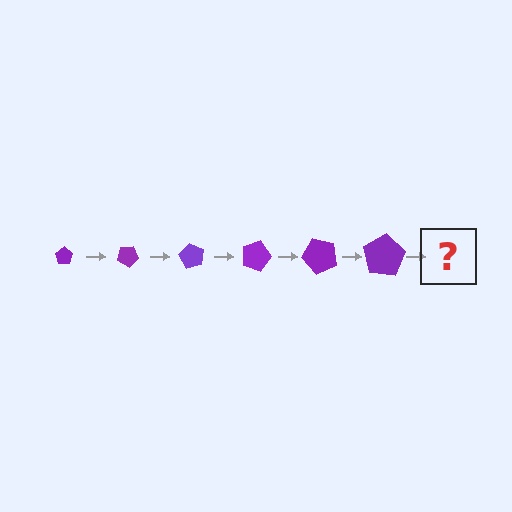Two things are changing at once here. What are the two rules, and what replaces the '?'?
The two rules are that the pentagon grows larger each step and it rotates 30 degrees each step. The '?' should be a pentagon, larger than the previous one and rotated 180 degrees from the start.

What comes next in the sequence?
The next element should be a pentagon, larger than the previous one and rotated 180 degrees from the start.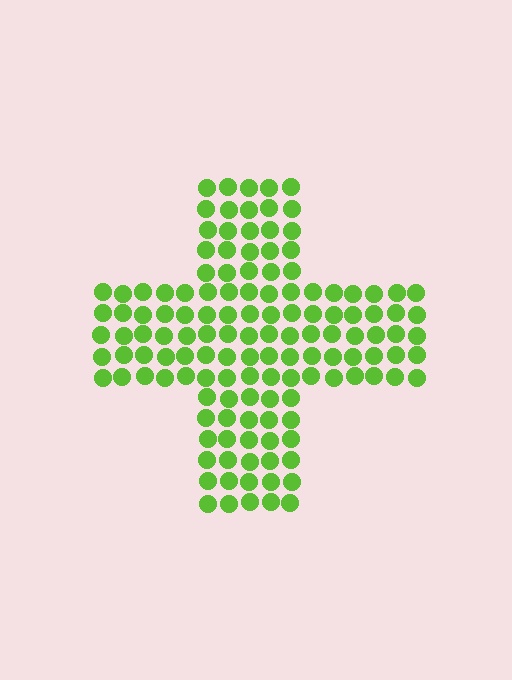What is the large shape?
The large shape is a cross.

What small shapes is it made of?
It is made of small circles.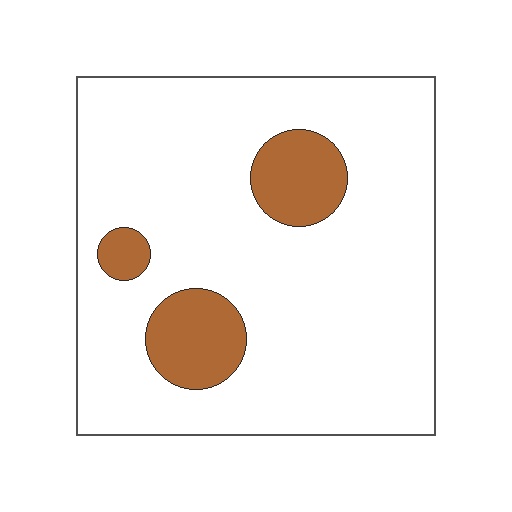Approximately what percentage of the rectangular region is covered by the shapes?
Approximately 15%.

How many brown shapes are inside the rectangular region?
3.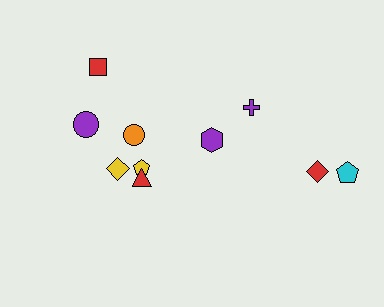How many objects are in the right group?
There are 4 objects.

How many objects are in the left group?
There are 6 objects.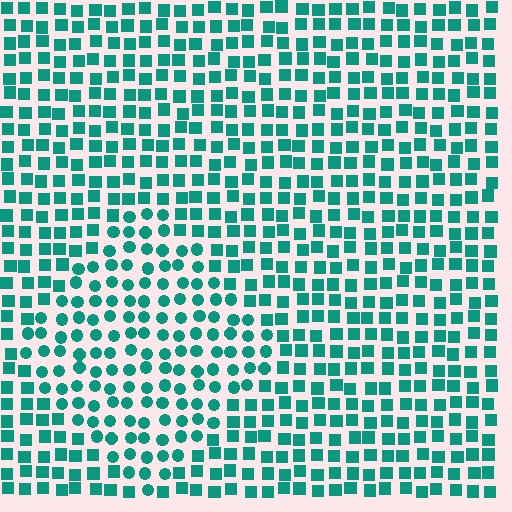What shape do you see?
I see a diamond.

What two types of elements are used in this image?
The image uses circles inside the diamond region and squares outside it.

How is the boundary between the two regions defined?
The boundary is defined by a change in element shape: circles inside vs. squares outside. All elements share the same color and spacing.